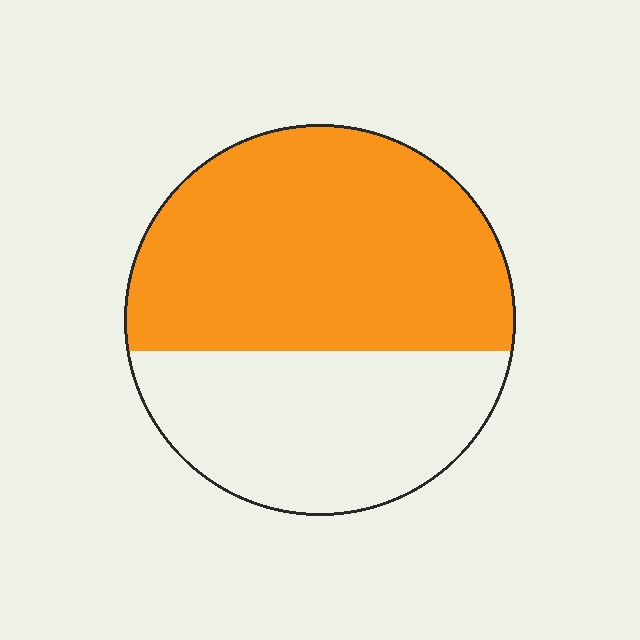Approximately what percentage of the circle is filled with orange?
Approximately 60%.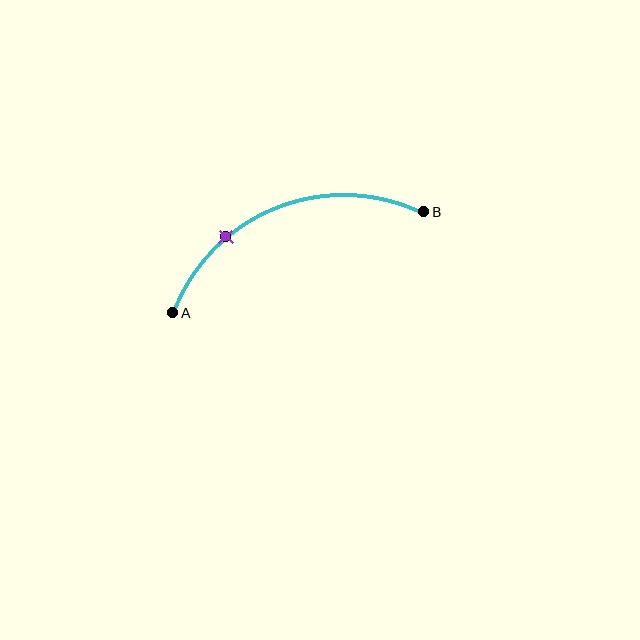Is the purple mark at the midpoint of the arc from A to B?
No. The purple mark lies on the arc but is closer to endpoint A. The arc midpoint would be at the point on the curve equidistant along the arc from both A and B.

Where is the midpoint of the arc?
The arc midpoint is the point on the curve farthest from the straight line joining A and B. It sits above that line.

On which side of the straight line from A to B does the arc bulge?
The arc bulges above the straight line connecting A and B.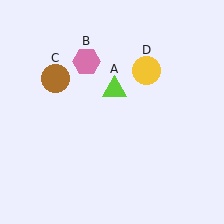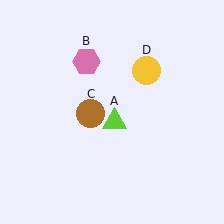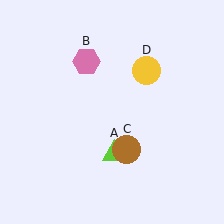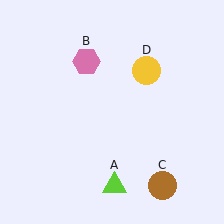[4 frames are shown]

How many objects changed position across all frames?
2 objects changed position: lime triangle (object A), brown circle (object C).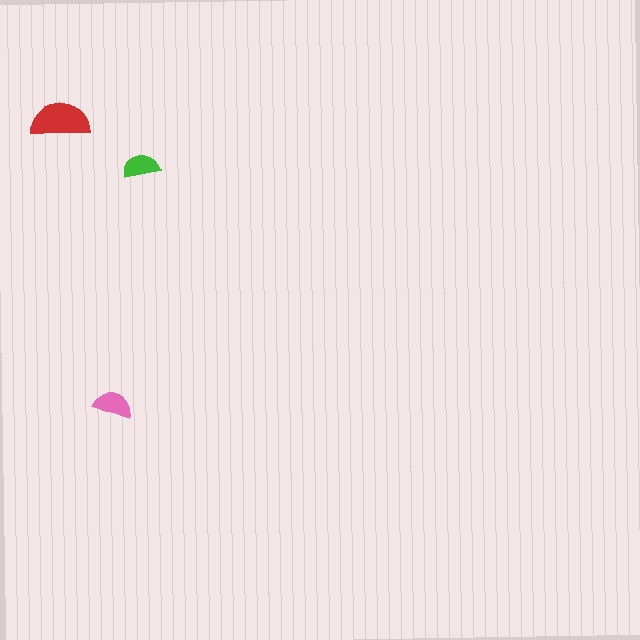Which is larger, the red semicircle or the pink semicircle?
The red one.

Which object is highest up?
The red semicircle is topmost.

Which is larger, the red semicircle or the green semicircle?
The red one.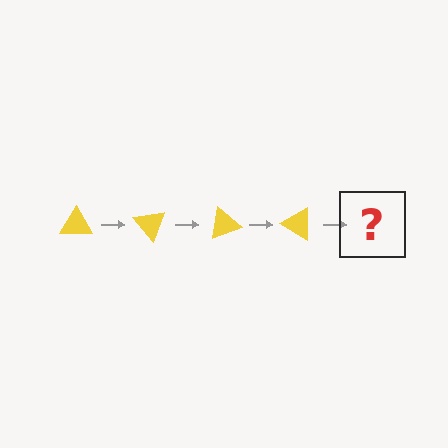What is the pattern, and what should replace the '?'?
The pattern is that the triangle rotates 50 degrees each step. The '?' should be a yellow triangle rotated 200 degrees.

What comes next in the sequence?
The next element should be a yellow triangle rotated 200 degrees.